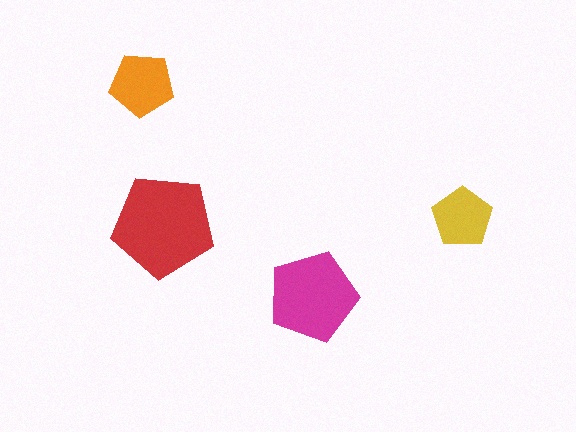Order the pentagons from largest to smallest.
the red one, the magenta one, the orange one, the yellow one.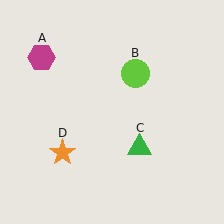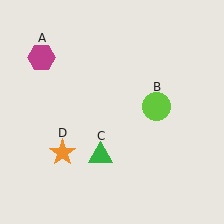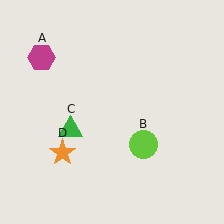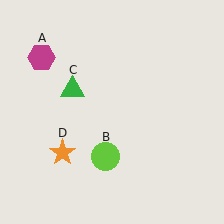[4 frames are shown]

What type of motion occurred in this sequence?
The lime circle (object B), green triangle (object C) rotated clockwise around the center of the scene.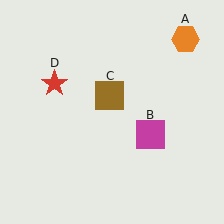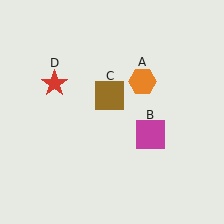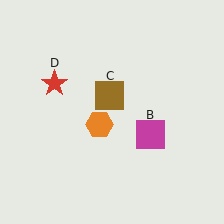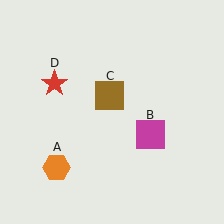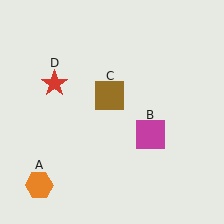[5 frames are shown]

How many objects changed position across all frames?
1 object changed position: orange hexagon (object A).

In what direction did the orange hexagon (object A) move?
The orange hexagon (object A) moved down and to the left.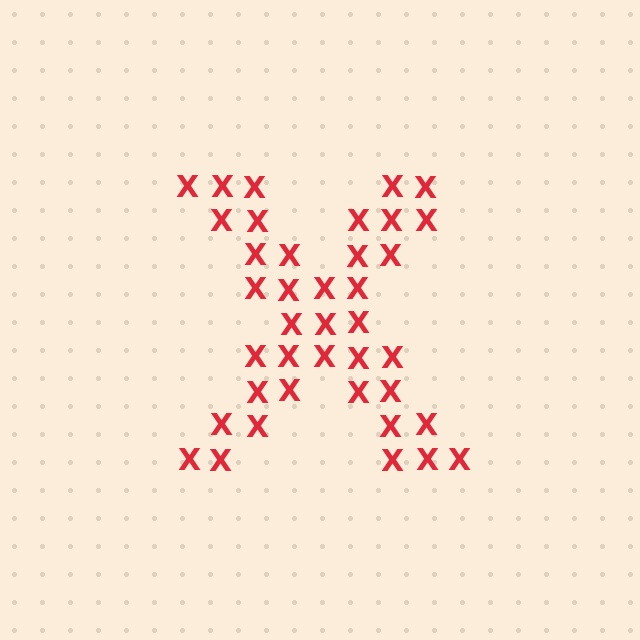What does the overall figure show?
The overall figure shows the letter X.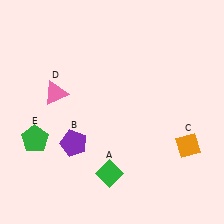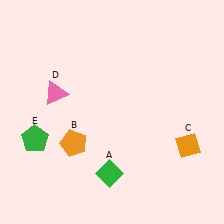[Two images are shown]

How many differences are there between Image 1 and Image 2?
There is 1 difference between the two images.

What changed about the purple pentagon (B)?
In Image 1, B is purple. In Image 2, it changed to orange.